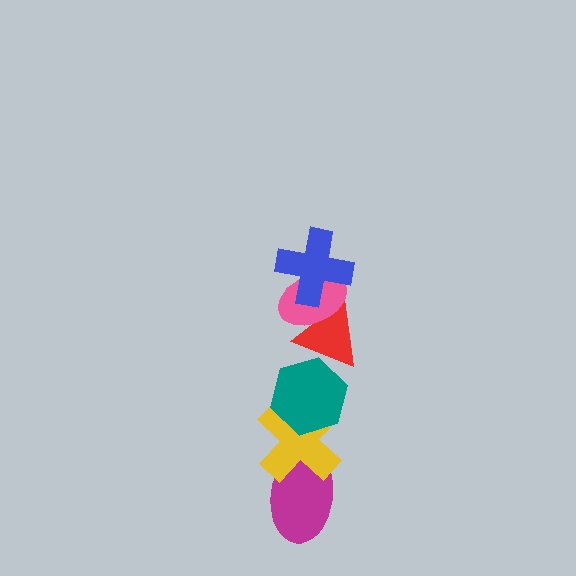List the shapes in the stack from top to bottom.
From top to bottom: the blue cross, the pink ellipse, the red triangle, the teal hexagon, the yellow cross, the magenta ellipse.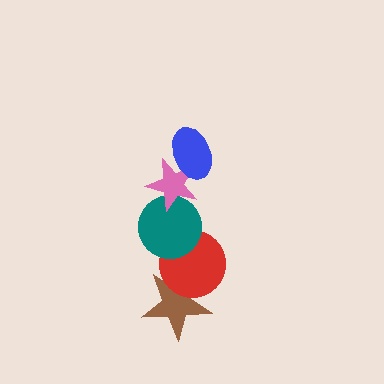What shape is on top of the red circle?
The teal circle is on top of the red circle.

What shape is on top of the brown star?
The red circle is on top of the brown star.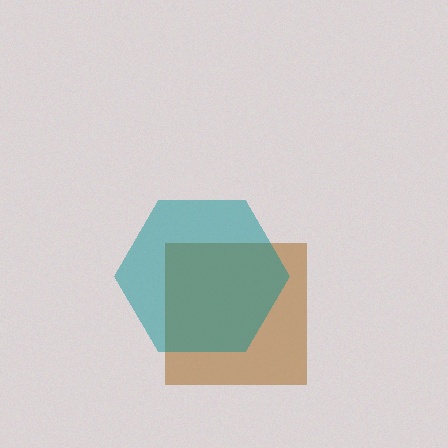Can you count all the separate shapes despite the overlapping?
Yes, there are 2 separate shapes.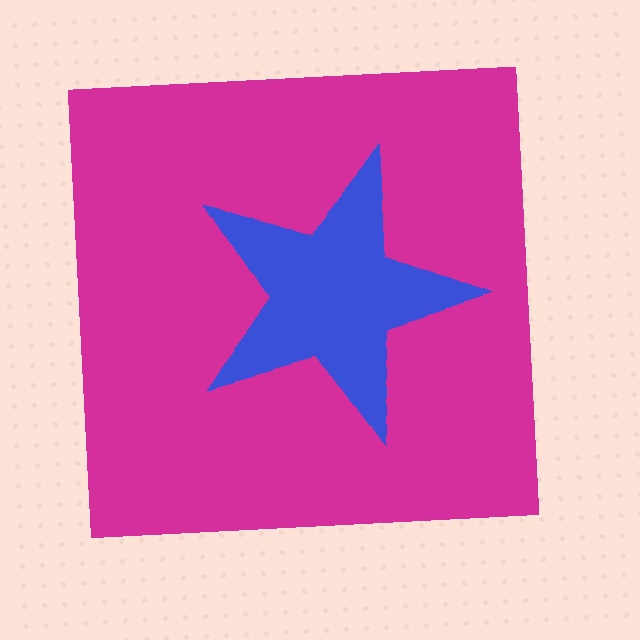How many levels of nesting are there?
2.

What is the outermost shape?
The magenta square.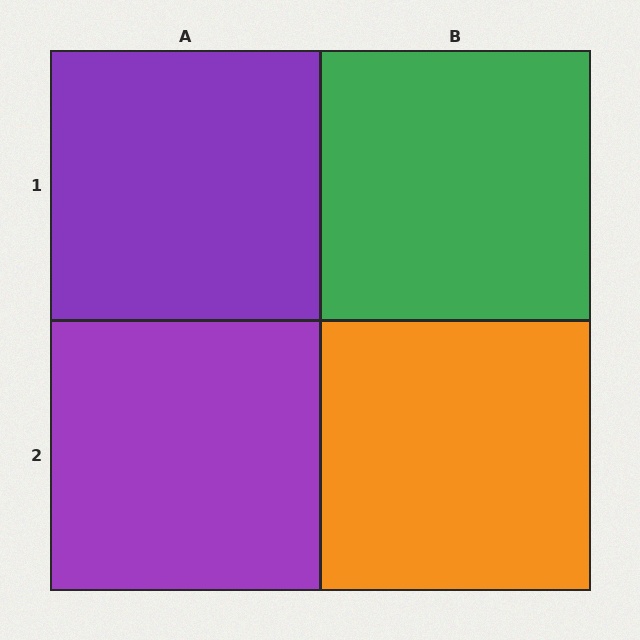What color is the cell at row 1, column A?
Purple.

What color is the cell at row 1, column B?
Green.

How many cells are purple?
2 cells are purple.